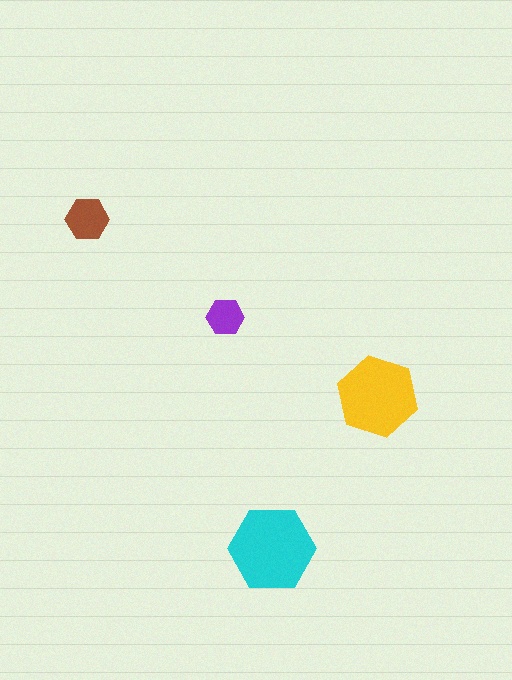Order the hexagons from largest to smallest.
the cyan one, the yellow one, the brown one, the purple one.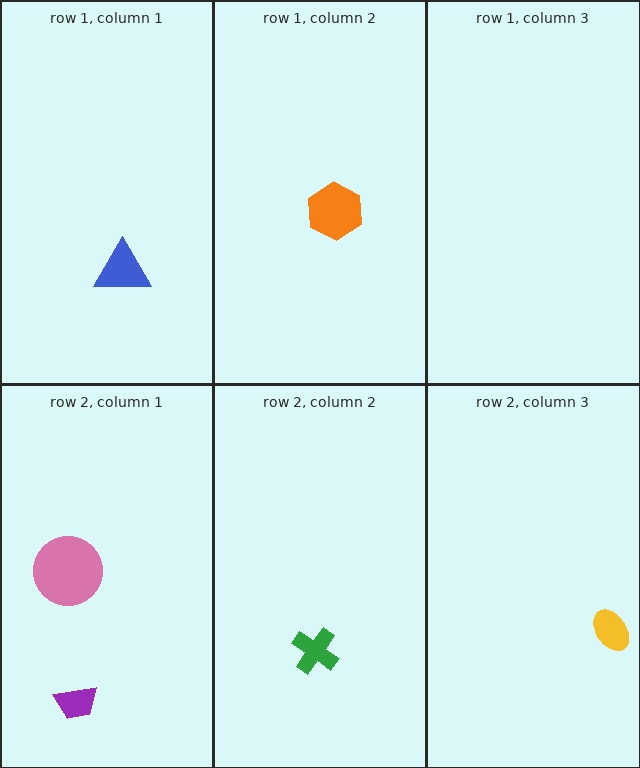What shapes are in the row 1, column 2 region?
The orange hexagon.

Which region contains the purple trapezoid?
The row 2, column 1 region.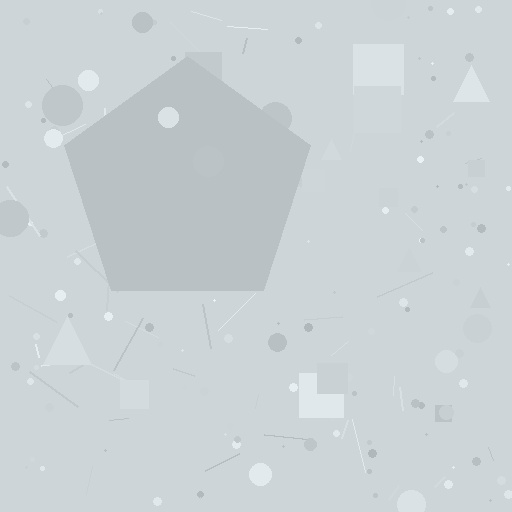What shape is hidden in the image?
A pentagon is hidden in the image.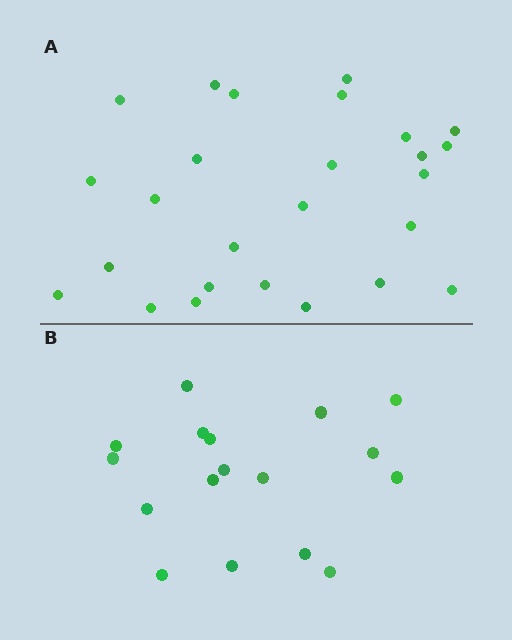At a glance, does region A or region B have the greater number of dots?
Region A (the top region) has more dots.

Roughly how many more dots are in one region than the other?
Region A has roughly 8 or so more dots than region B.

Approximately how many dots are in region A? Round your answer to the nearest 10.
About 30 dots. (The exact count is 26, which rounds to 30.)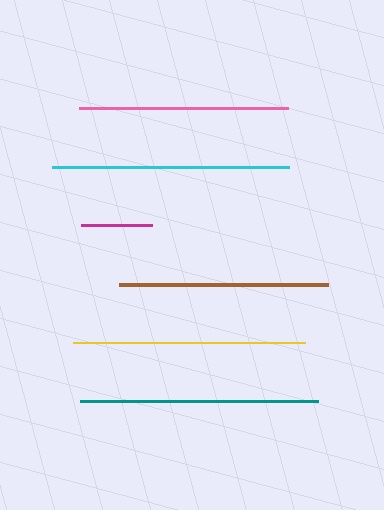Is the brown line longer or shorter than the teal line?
The teal line is longer than the brown line.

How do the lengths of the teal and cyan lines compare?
The teal and cyan lines are approximately the same length.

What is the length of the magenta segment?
The magenta segment is approximately 71 pixels long.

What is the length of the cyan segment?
The cyan segment is approximately 237 pixels long.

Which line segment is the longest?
The teal line is the longest at approximately 237 pixels.